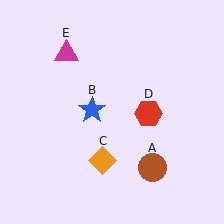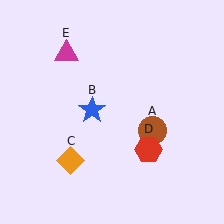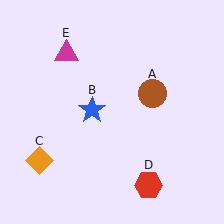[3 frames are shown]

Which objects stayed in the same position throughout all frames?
Blue star (object B) and magenta triangle (object E) remained stationary.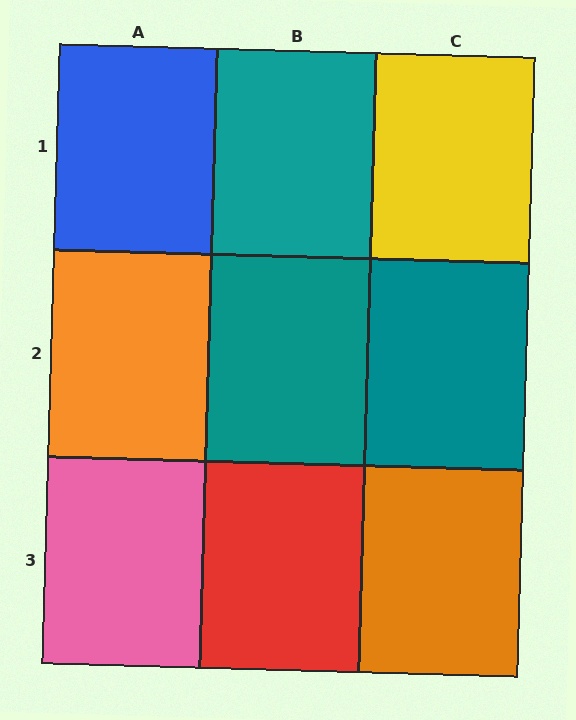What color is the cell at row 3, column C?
Orange.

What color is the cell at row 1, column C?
Yellow.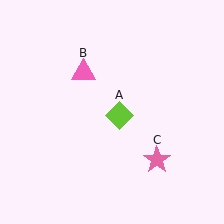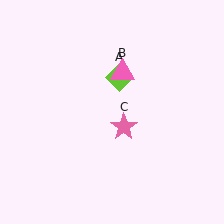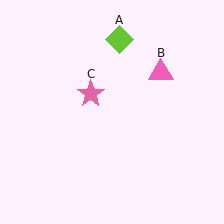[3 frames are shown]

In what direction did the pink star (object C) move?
The pink star (object C) moved up and to the left.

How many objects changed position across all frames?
3 objects changed position: lime diamond (object A), pink triangle (object B), pink star (object C).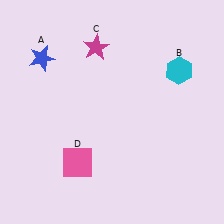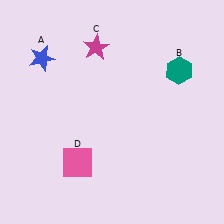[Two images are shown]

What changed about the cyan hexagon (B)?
In Image 1, B is cyan. In Image 2, it changed to teal.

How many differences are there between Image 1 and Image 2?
There is 1 difference between the two images.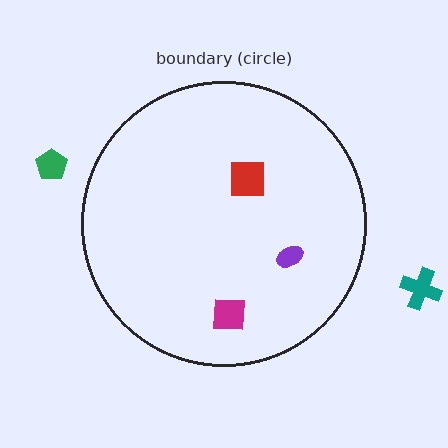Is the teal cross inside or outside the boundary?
Outside.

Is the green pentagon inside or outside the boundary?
Outside.